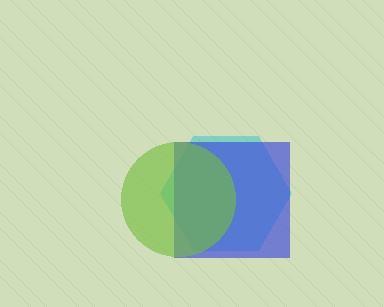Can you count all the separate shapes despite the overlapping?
Yes, there are 3 separate shapes.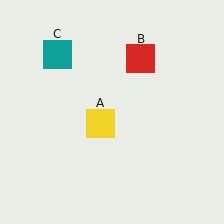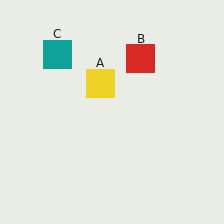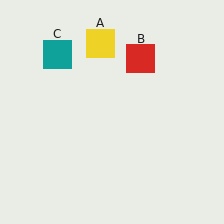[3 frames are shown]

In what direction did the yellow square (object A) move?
The yellow square (object A) moved up.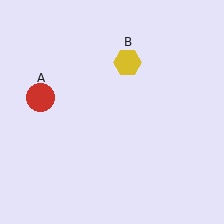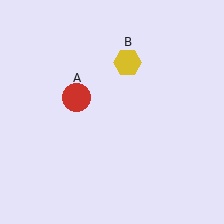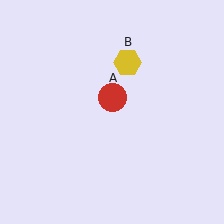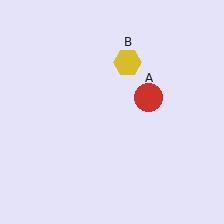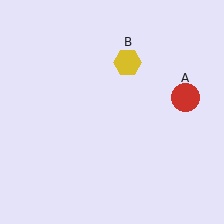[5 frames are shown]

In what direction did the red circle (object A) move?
The red circle (object A) moved right.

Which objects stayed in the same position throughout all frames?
Yellow hexagon (object B) remained stationary.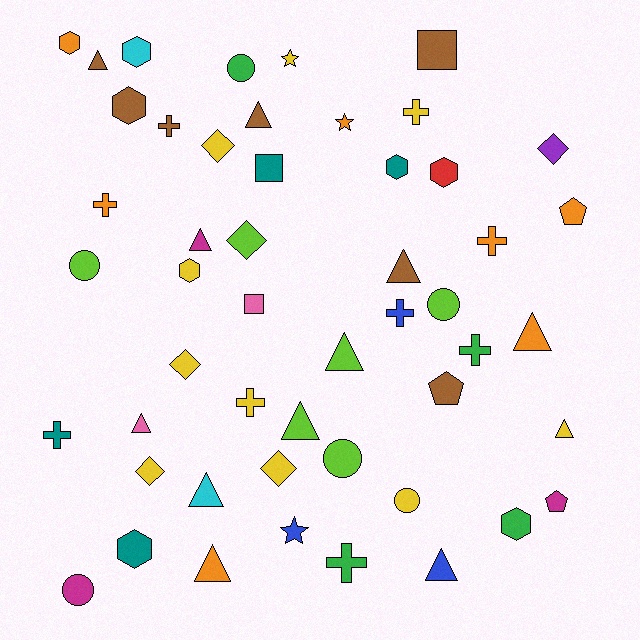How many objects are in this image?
There are 50 objects.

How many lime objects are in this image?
There are 6 lime objects.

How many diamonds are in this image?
There are 6 diamonds.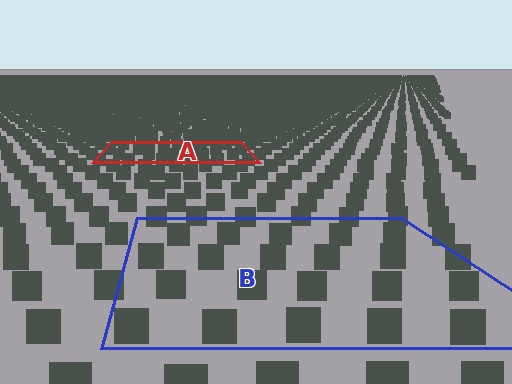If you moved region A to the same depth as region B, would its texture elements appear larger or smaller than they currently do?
They would appear larger. At a closer depth, the same texture elements are projected at a bigger on-screen size.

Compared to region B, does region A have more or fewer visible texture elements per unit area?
Region A has more texture elements per unit area — they are packed more densely because it is farther away.